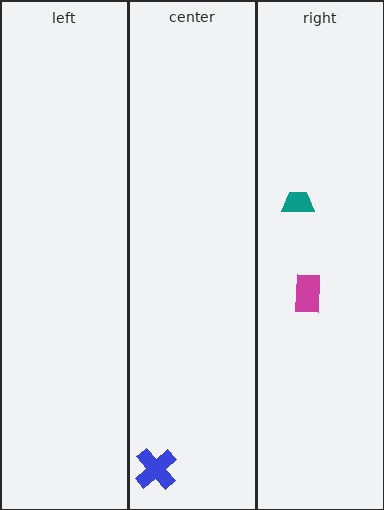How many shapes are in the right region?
2.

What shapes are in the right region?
The teal trapezoid, the magenta rectangle.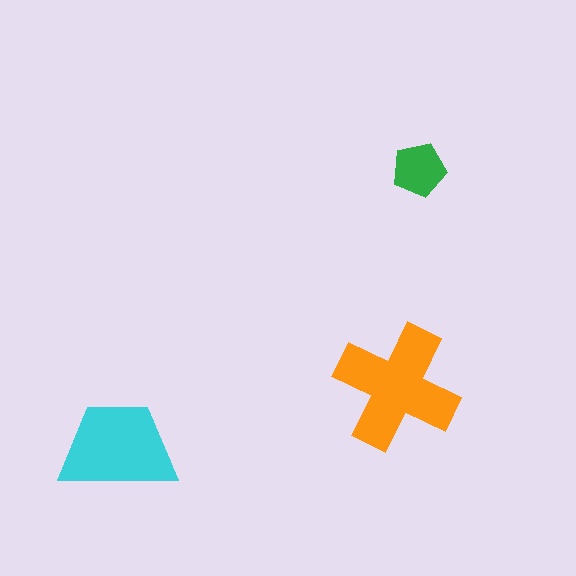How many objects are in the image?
There are 3 objects in the image.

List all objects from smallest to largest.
The green pentagon, the cyan trapezoid, the orange cross.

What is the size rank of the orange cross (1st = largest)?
1st.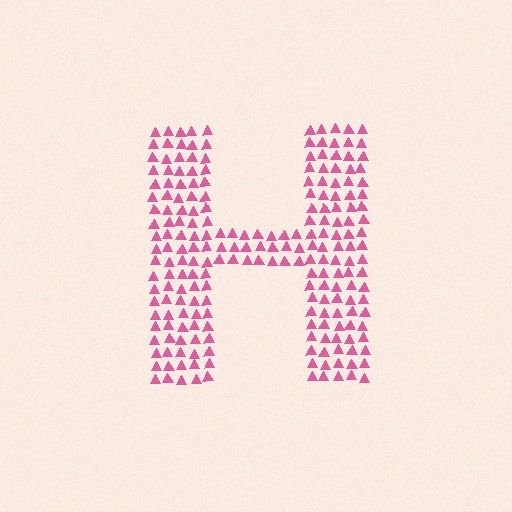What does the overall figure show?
The overall figure shows the letter H.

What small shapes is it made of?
It is made of small triangles.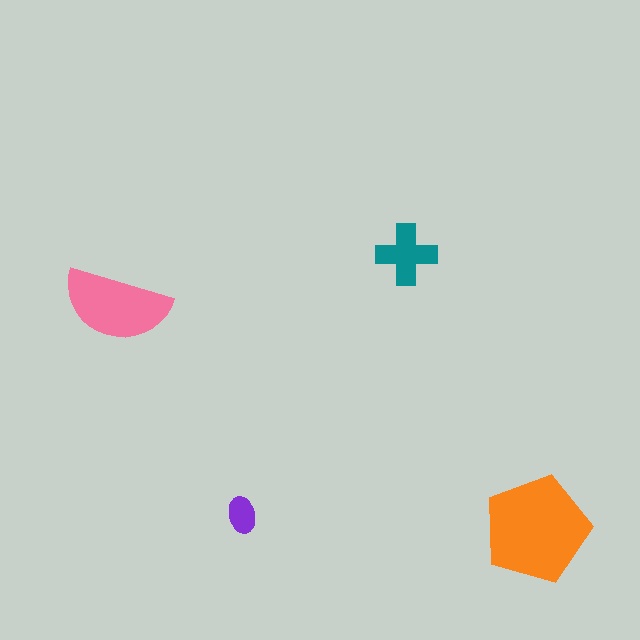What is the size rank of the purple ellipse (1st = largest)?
4th.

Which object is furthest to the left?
The pink semicircle is leftmost.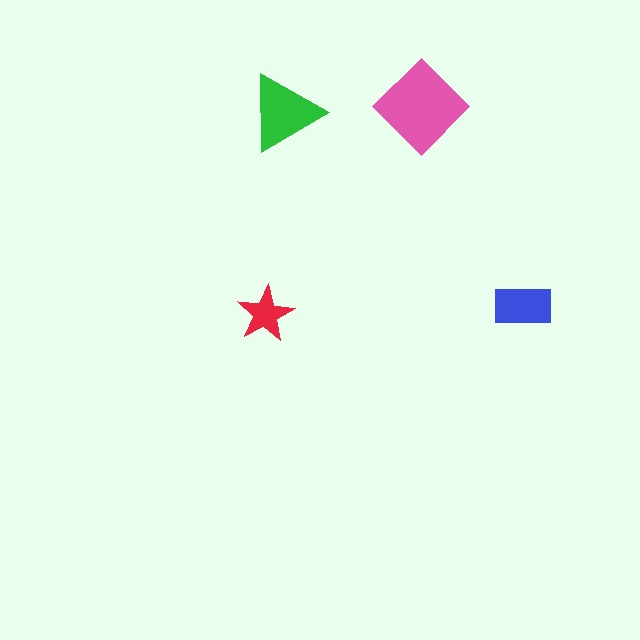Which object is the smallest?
The red star.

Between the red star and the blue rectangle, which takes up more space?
The blue rectangle.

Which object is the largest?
The pink diamond.